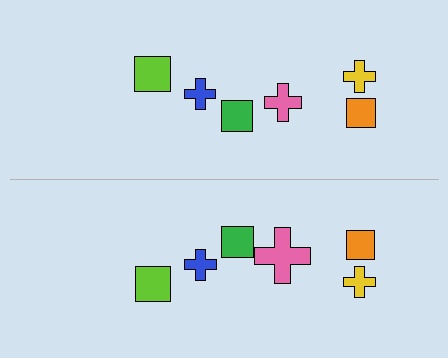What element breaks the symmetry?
The pink cross on the bottom side has a different size than its mirror counterpart.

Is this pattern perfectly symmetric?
No, the pattern is not perfectly symmetric. The pink cross on the bottom side has a different size than its mirror counterpart.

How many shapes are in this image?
There are 12 shapes in this image.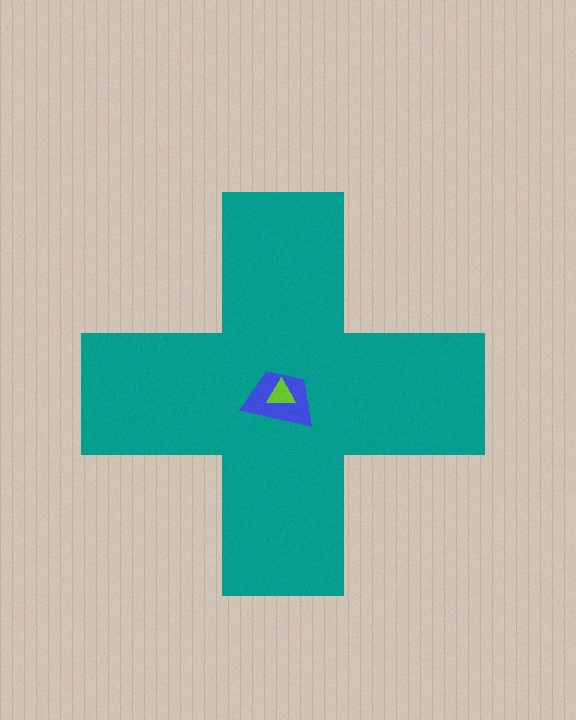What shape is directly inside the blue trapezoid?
The lime triangle.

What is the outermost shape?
The teal cross.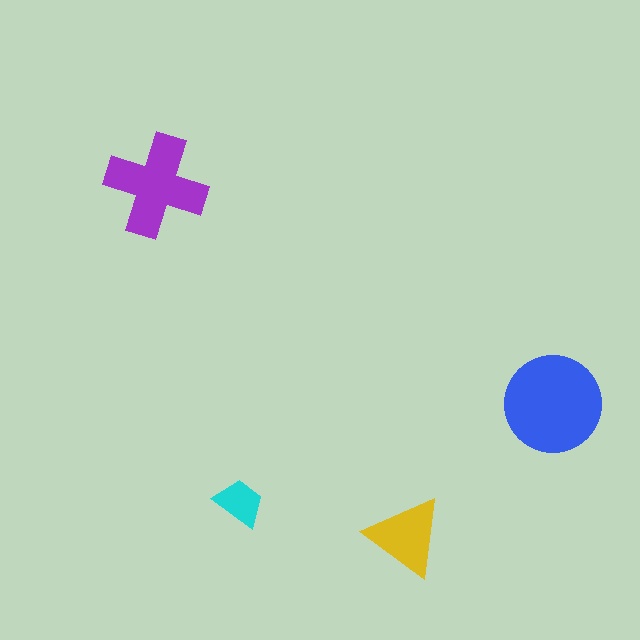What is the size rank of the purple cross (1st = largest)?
2nd.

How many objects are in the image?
There are 4 objects in the image.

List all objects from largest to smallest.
The blue circle, the purple cross, the yellow triangle, the cyan trapezoid.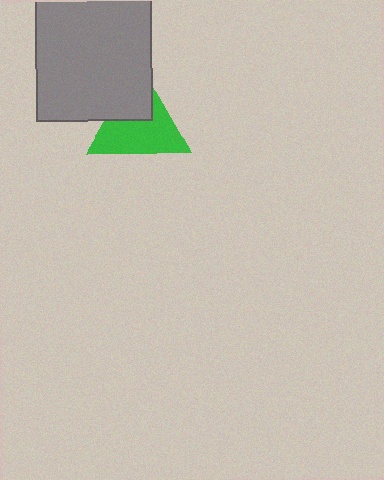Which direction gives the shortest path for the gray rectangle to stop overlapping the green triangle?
Moving toward the upper-left gives the shortest separation.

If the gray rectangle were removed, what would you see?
You would see the complete green triangle.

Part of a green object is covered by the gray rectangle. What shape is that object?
It is a triangle.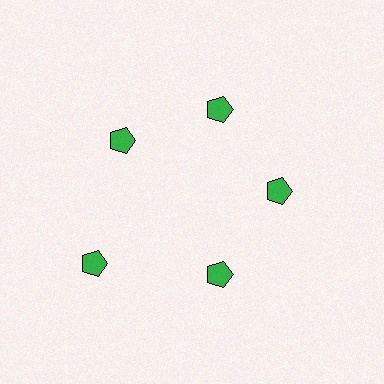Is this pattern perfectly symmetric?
No. The 5 green pentagons are arranged in a ring, but one element near the 8 o'clock position is pushed outward from the center, breaking the 5-fold rotational symmetry.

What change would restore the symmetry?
The symmetry would be restored by moving it inward, back onto the ring so that all 5 pentagons sit at equal angles and equal distance from the center.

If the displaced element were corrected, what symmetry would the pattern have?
It would have 5-fold rotational symmetry — the pattern would map onto itself every 72 degrees.